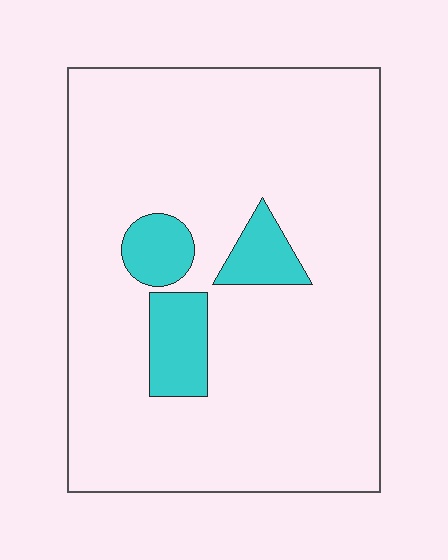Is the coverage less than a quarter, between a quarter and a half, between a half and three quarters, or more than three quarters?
Less than a quarter.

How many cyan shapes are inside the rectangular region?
3.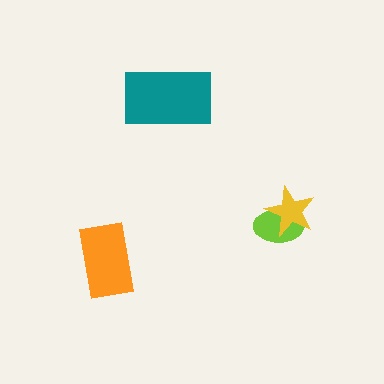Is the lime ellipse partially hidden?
Yes, it is partially covered by another shape.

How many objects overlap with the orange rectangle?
0 objects overlap with the orange rectangle.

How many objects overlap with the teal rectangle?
0 objects overlap with the teal rectangle.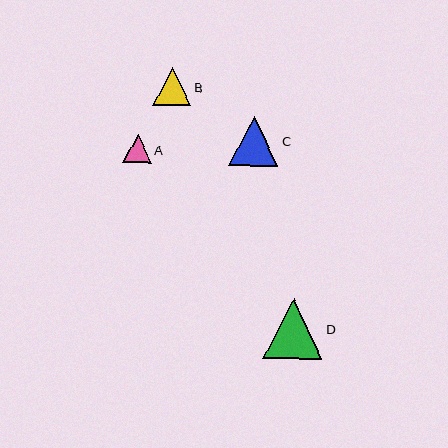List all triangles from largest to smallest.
From largest to smallest: D, C, B, A.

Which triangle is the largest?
Triangle D is the largest with a size of approximately 59 pixels.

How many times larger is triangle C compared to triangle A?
Triangle C is approximately 1.7 times the size of triangle A.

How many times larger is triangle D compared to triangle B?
Triangle D is approximately 1.6 times the size of triangle B.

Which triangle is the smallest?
Triangle A is the smallest with a size of approximately 28 pixels.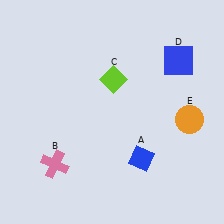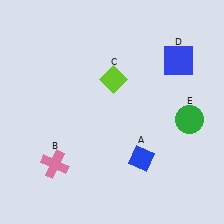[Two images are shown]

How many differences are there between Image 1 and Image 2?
There is 1 difference between the two images.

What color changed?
The circle (E) changed from orange in Image 1 to green in Image 2.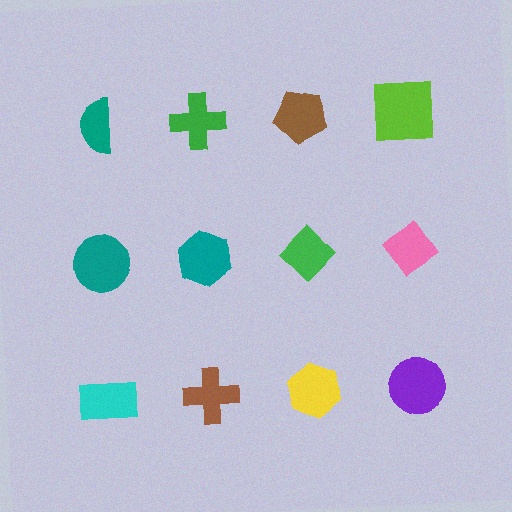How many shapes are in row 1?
4 shapes.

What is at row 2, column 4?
A pink diamond.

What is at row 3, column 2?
A brown cross.